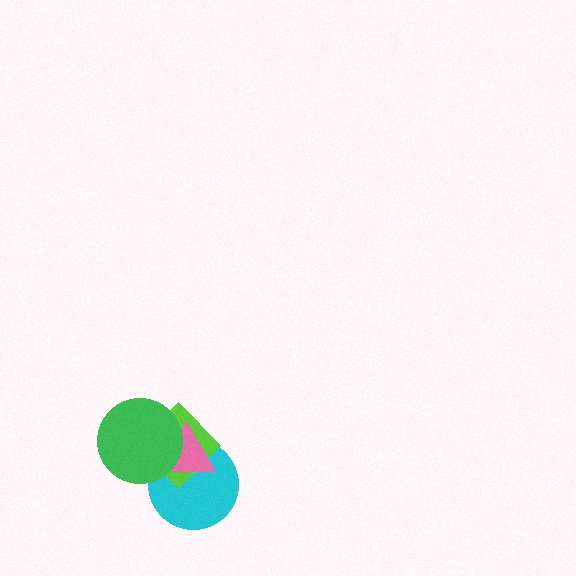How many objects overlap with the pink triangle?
3 objects overlap with the pink triangle.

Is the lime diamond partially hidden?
Yes, it is partially covered by another shape.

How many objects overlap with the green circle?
3 objects overlap with the green circle.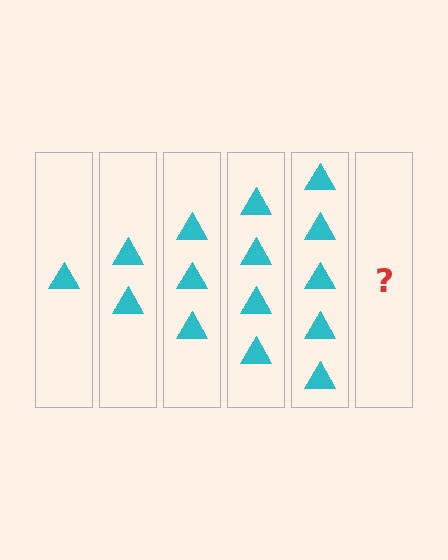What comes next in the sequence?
The next element should be 6 triangles.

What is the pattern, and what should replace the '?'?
The pattern is that each step adds one more triangle. The '?' should be 6 triangles.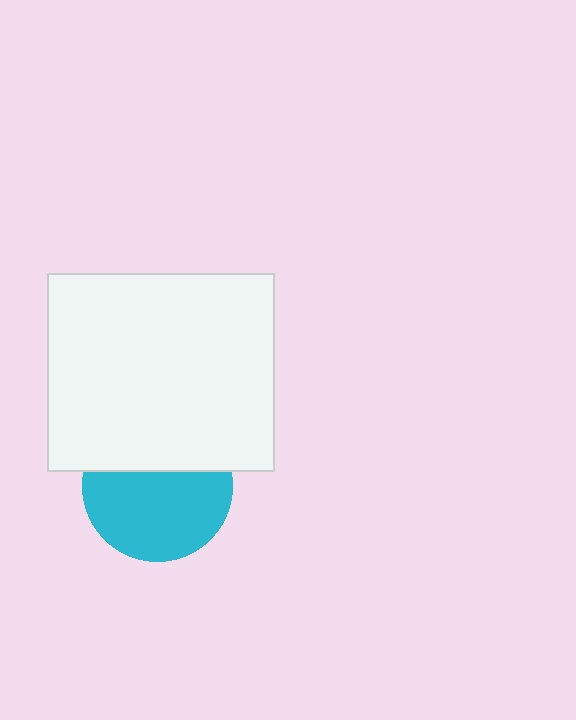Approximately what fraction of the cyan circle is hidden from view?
Roughly 38% of the cyan circle is hidden behind the white rectangle.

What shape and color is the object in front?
The object in front is a white rectangle.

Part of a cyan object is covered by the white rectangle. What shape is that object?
It is a circle.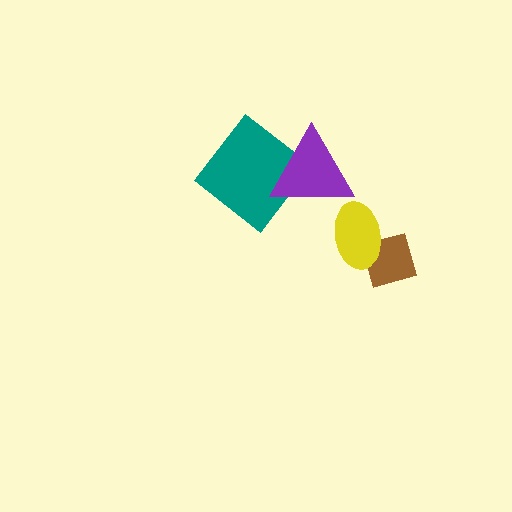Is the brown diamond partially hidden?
Yes, it is partially covered by another shape.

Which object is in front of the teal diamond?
The purple triangle is in front of the teal diamond.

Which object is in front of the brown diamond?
The yellow ellipse is in front of the brown diamond.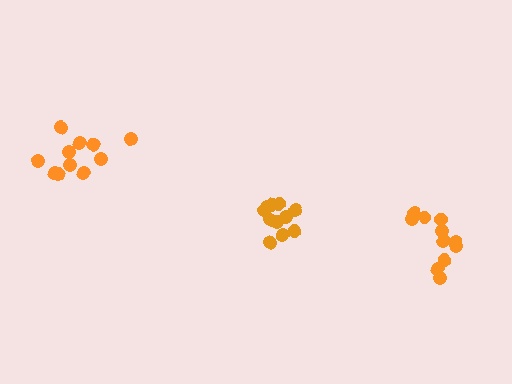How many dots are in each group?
Group 1: 11 dots, Group 2: 11 dots, Group 3: 11 dots (33 total).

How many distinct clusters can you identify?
There are 3 distinct clusters.